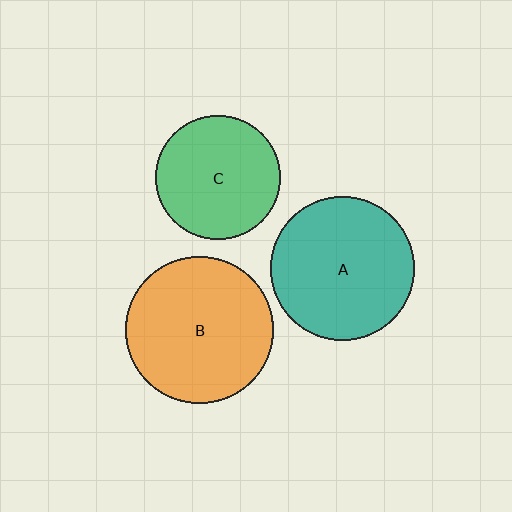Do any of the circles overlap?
No, none of the circles overlap.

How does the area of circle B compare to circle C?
Approximately 1.4 times.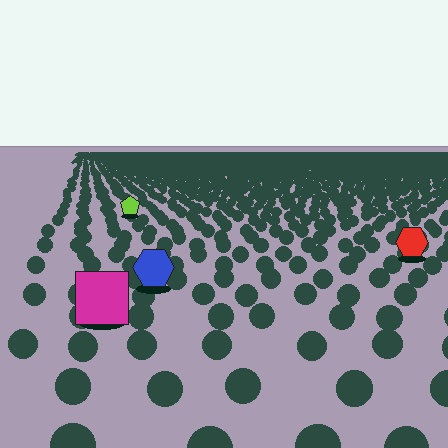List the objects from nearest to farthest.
From nearest to farthest: the magenta square, the blue hexagon, the red hexagon, the lime pentagon.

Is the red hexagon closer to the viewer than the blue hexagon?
No. The blue hexagon is closer — you can tell from the texture gradient: the ground texture is coarser near it.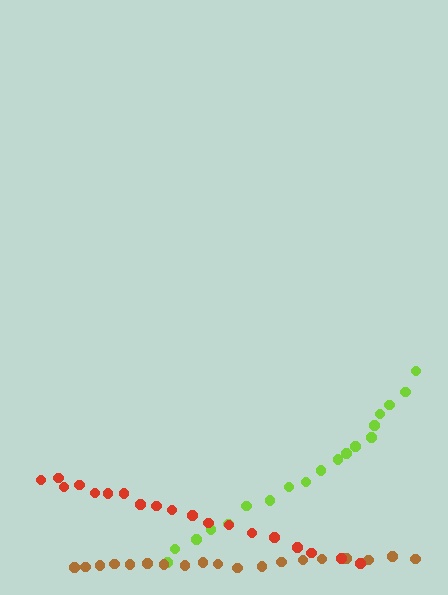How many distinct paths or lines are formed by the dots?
There are 3 distinct paths.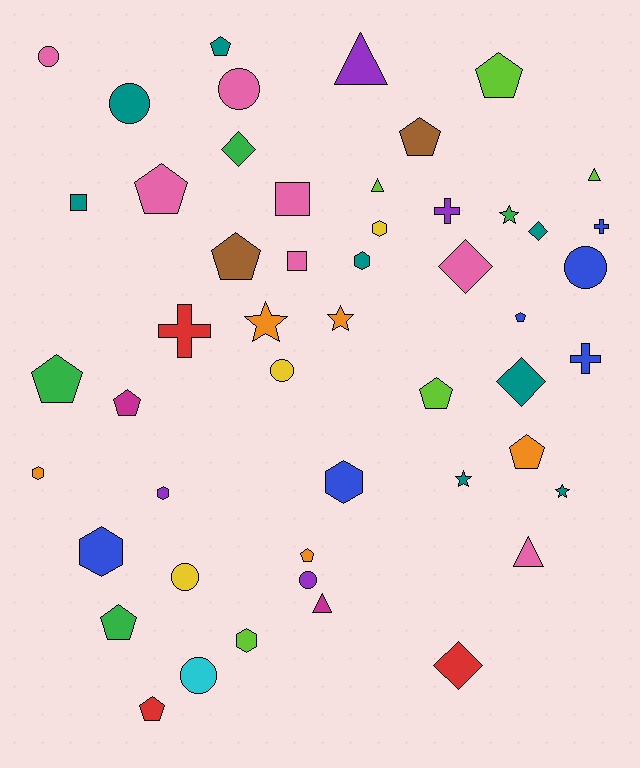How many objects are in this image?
There are 50 objects.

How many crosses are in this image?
There are 4 crosses.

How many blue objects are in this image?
There are 6 blue objects.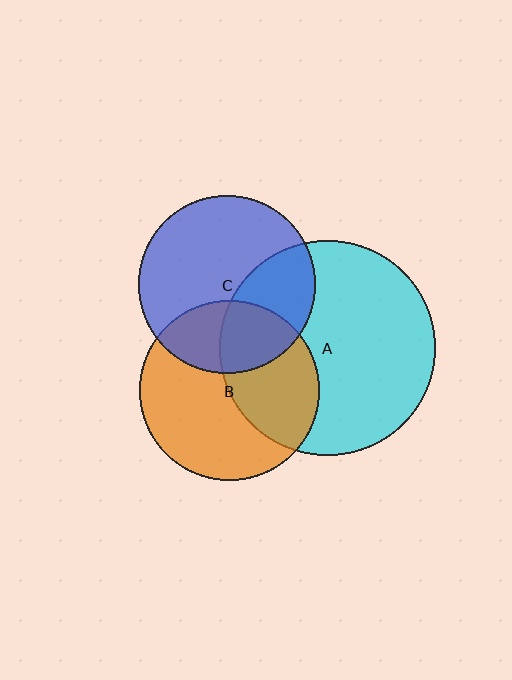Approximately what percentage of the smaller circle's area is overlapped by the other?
Approximately 35%.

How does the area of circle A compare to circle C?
Approximately 1.5 times.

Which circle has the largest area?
Circle A (cyan).